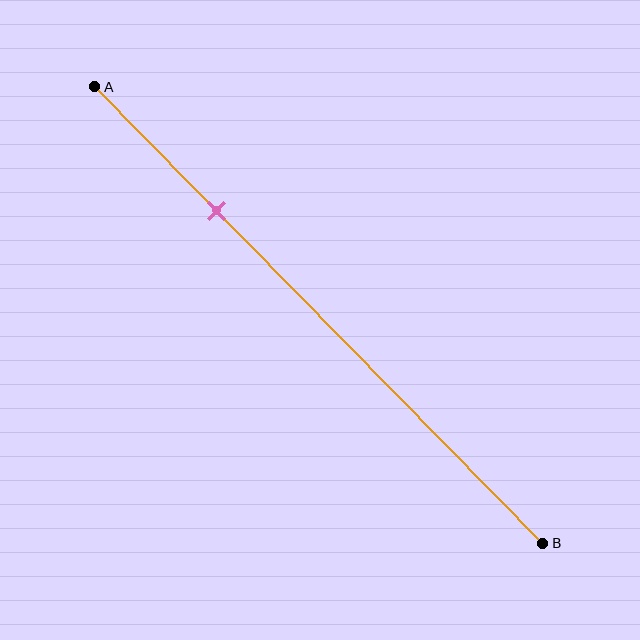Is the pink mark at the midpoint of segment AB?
No, the mark is at about 25% from A, not at the 50% midpoint.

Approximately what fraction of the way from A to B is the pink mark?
The pink mark is approximately 25% of the way from A to B.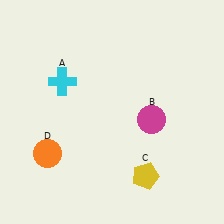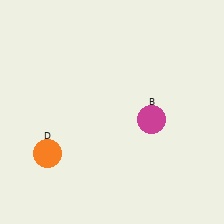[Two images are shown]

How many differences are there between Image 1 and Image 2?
There are 2 differences between the two images.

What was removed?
The yellow pentagon (C), the cyan cross (A) were removed in Image 2.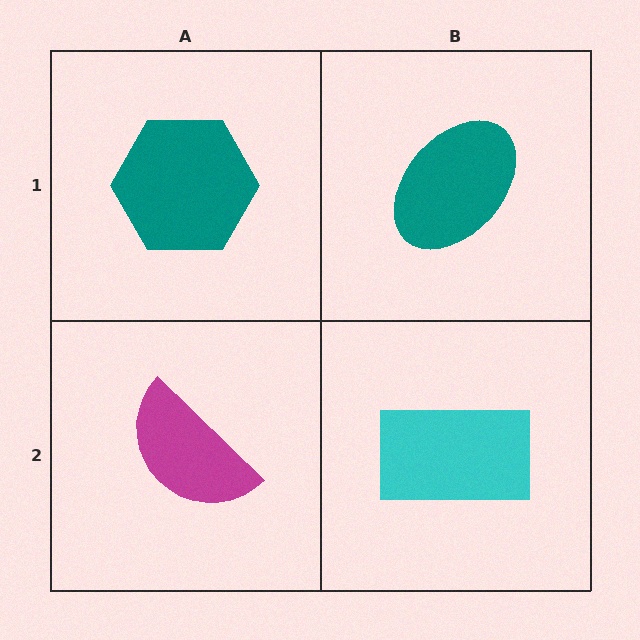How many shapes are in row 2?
2 shapes.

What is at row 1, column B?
A teal ellipse.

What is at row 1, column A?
A teal hexagon.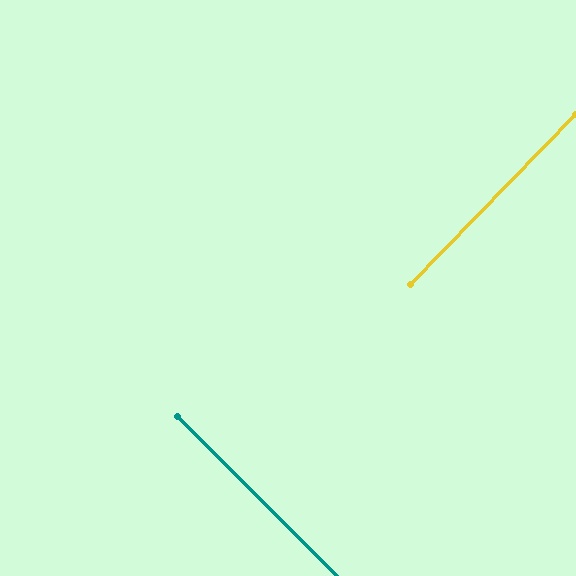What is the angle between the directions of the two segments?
Approximately 89 degrees.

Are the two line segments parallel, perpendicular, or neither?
Perpendicular — they meet at approximately 89°.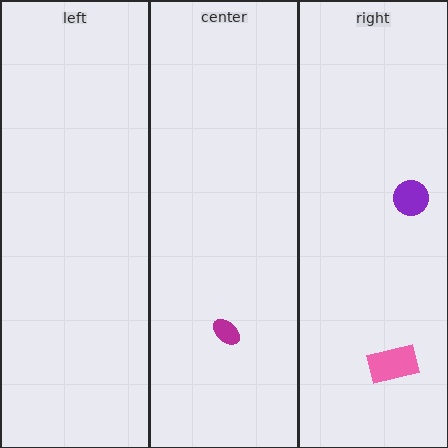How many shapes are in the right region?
2.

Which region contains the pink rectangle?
The right region.